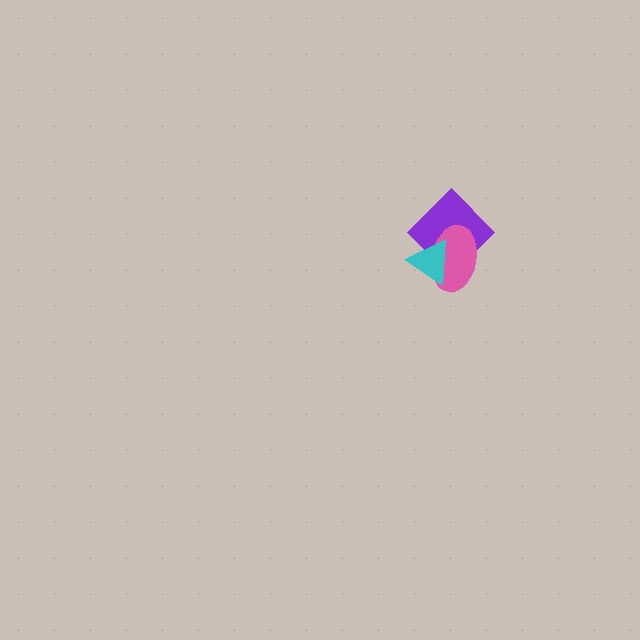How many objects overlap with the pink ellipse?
2 objects overlap with the pink ellipse.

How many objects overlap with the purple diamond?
2 objects overlap with the purple diamond.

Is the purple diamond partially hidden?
Yes, it is partially covered by another shape.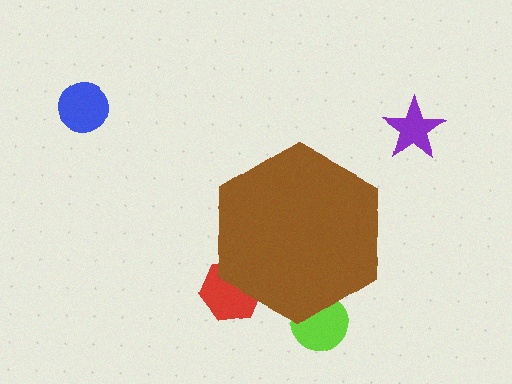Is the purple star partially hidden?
No, the purple star is fully visible.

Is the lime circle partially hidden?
Yes, the lime circle is partially hidden behind the brown hexagon.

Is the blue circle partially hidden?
No, the blue circle is fully visible.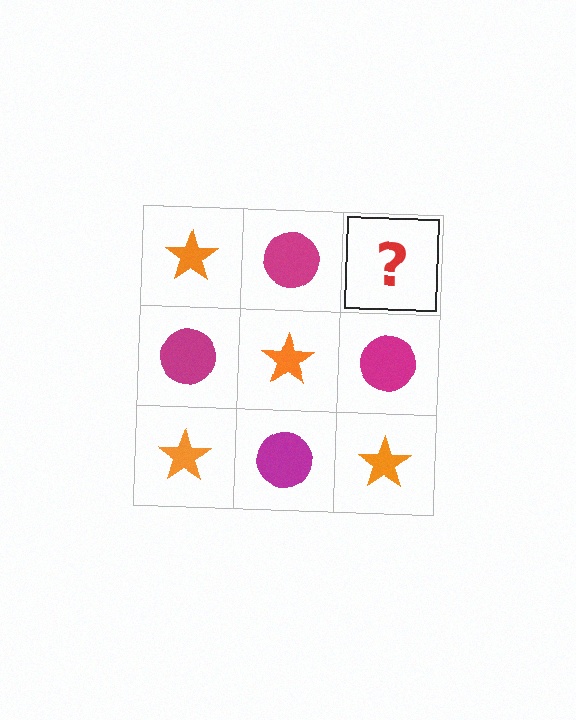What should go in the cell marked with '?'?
The missing cell should contain an orange star.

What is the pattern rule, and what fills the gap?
The rule is that it alternates orange star and magenta circle in a checkerboard pattern. The gap should be filled with an orange star.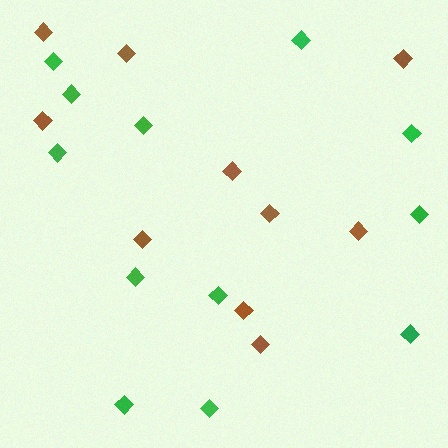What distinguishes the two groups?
There are 2 groups: one group of green diamonds (12) and one group of brown diamonds (10).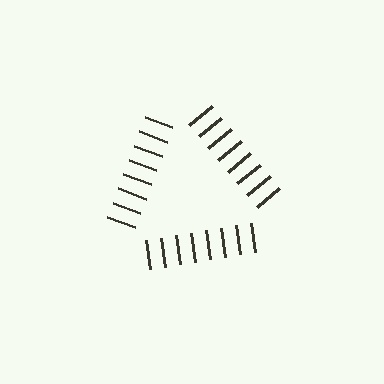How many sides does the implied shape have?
3 sides — the line-ends trace a triangle.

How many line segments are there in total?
24 — 8 along each of the 3 edges.